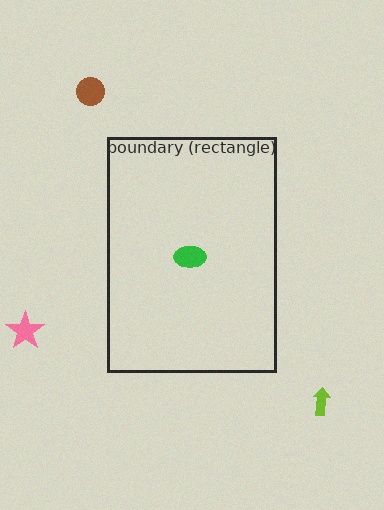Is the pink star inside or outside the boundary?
Outside.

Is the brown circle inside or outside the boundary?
Outside.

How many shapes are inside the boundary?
1 inside, 3 outside.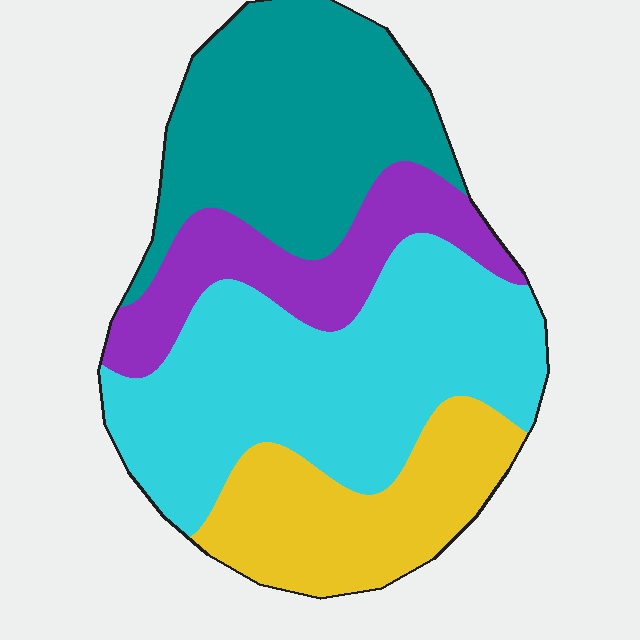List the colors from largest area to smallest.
From largest to smallest: cyan, teal, yellow, purple.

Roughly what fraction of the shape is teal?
Teal takes up between a sixth and a third of the shape.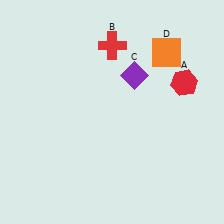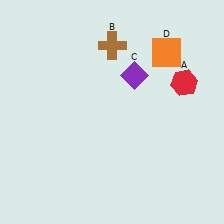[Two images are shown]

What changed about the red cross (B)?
In Image 1, B is red. In Image 2, it changed to brown.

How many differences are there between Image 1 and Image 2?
There is 1 difference between the two images.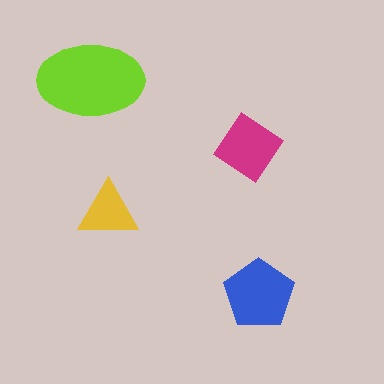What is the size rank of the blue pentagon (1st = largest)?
2nd.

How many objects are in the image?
There are 4 objects in the image.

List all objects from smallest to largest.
The yellow triangle, the magenta diamond, the blue pentagon, the lime ellipse.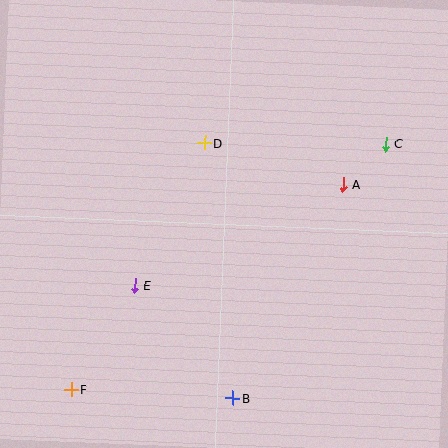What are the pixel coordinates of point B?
Point B is at (233, 398).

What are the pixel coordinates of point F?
Point F is at (71, 390).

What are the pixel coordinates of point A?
Point A is at (343, 185).